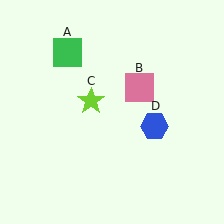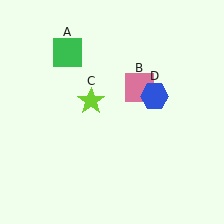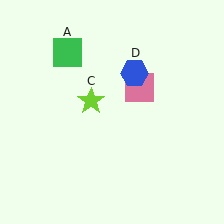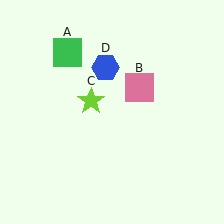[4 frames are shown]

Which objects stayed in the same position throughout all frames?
Green square (object A) and pink square (object B) and lime star (object C) remained stationary.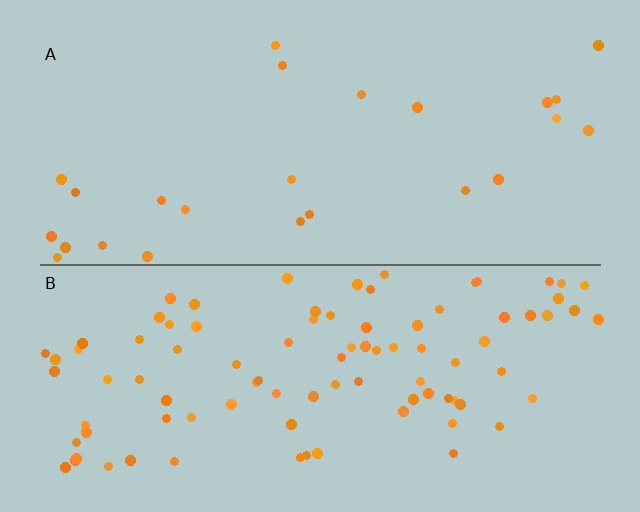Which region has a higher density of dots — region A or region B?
B (the bottom).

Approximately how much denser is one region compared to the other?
Approximately 3.8× — region B over region A.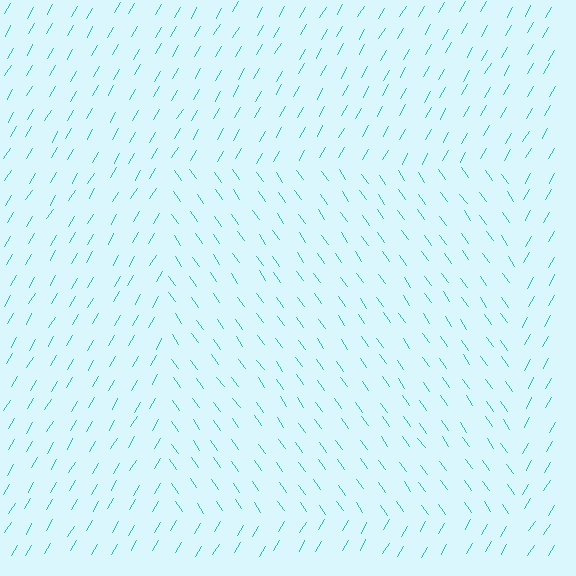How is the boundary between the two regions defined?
The boundary is defined purely by a change in line orientation (approximately 65 degrees difference). All lines are the same color and thickness.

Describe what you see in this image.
The image is filled with small cyan line segments. A rectangle region in the image has lines oriented differently from the surrounding lines, creating a visible texture boundary.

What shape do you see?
I see a rectangle.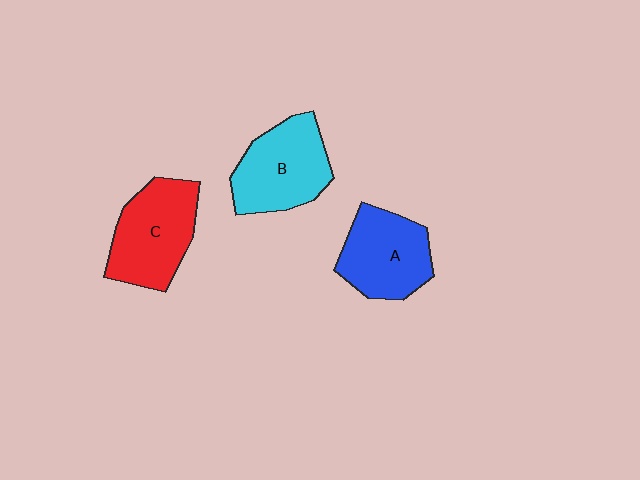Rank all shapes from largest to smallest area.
From largest to smallest: C (red), B (cyan), A (blue).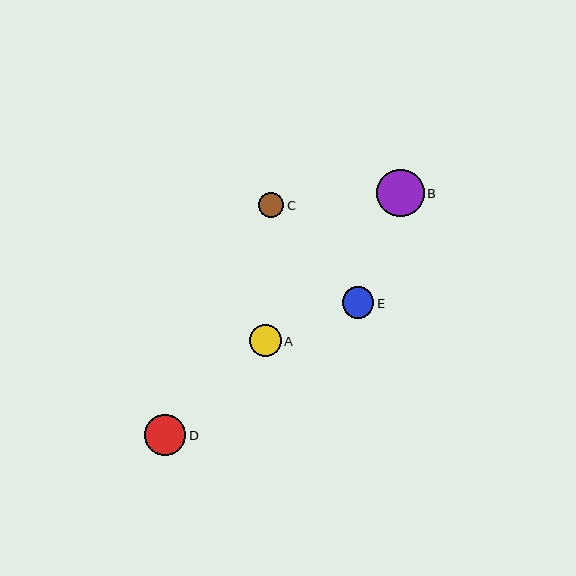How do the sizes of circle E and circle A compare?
Circle E and circle A are approximately the same size.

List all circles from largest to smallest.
From largest to smallest: B, D, E, A, C.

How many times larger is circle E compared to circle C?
Circle E is approximately 1.3 times the size of circle C.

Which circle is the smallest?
Circle C is the smallest with a size of approximately 25 pixels.